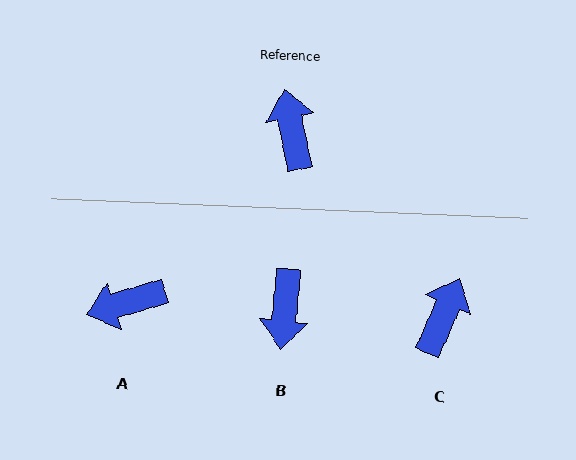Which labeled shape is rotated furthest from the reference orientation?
B, about 163 degrees away.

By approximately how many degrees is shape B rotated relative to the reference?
Approximately 163 degrees counter-clockwise.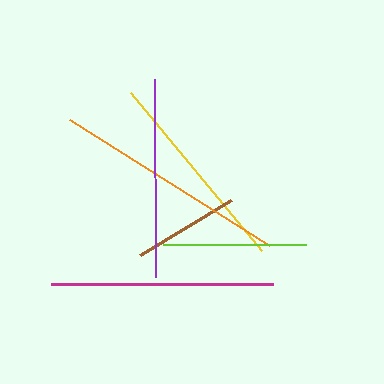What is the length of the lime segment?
The lime segment is approximately 143 pixels long.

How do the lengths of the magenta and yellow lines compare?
The magenta and yellow lines are approximately the same length.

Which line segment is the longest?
The orange line is the longest at approximately 236 pixels.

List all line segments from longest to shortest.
From longest to shortest: orange, magenta, yellow, purple, lime, brown.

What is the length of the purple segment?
The purple segment is approximately 198 pixels long.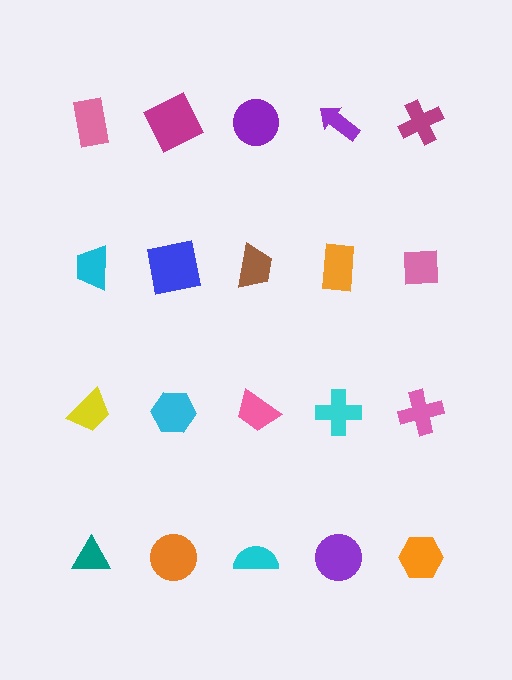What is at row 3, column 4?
A cyan cross.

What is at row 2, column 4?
An orange rectangle.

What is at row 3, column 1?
A yellow trapezoid.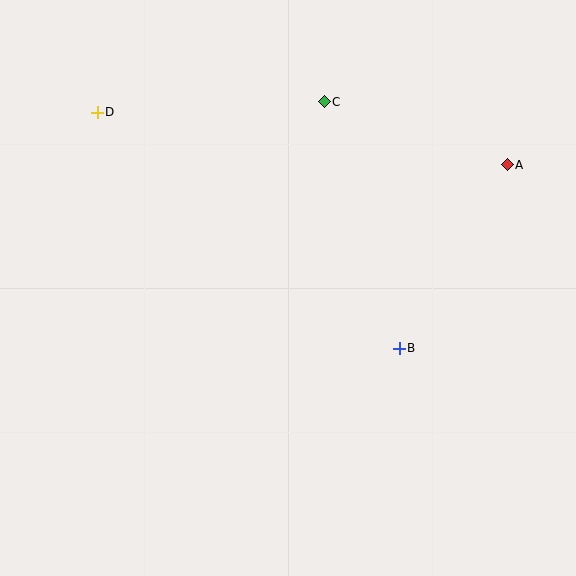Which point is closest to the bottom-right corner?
Point B is closest to the bottom-right corner.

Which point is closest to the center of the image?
Point B at (399, 348) is closest to the center.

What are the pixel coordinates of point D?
Point D is at (97, 112).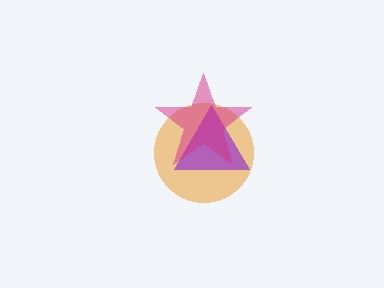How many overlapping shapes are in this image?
There are 3 overlapping shapes in the image.